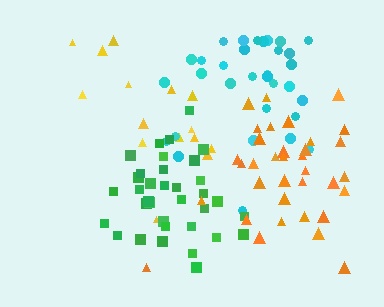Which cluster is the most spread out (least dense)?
Yellow.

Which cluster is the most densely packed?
Green.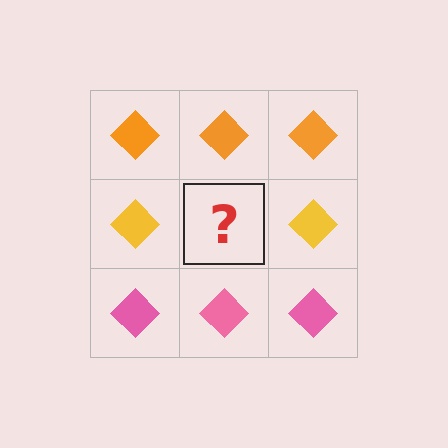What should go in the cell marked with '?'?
The missing cell should contain a yellow diamond.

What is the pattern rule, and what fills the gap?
The rule is that each row has a consistent color. The gap should be filled with a yellow diamond.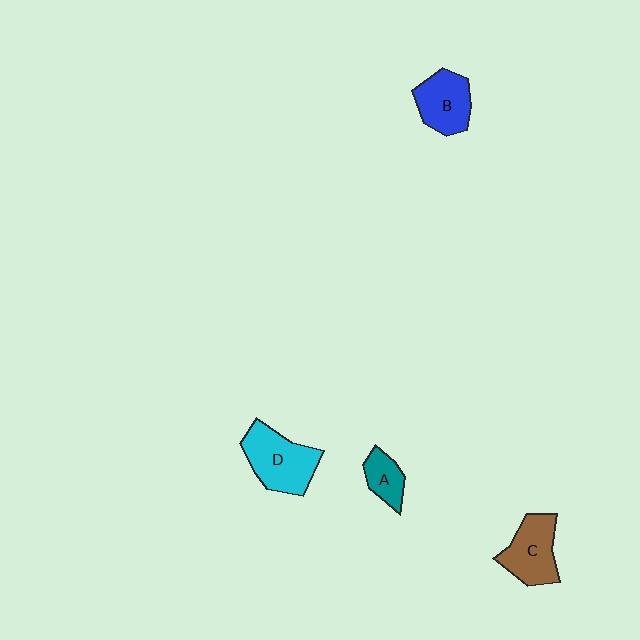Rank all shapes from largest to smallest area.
From largest to smallest: D (cyan), C (brown), B (blue), A (teal).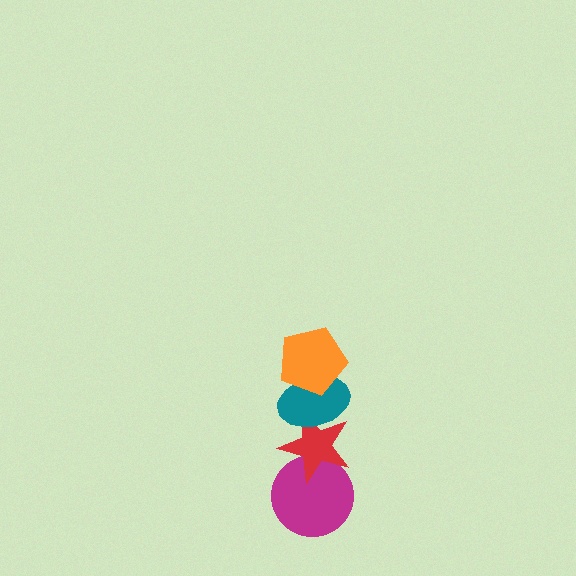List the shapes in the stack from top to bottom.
From top to bottom: the orange pentagon, the teal ellipse, the red star, the magenta circle.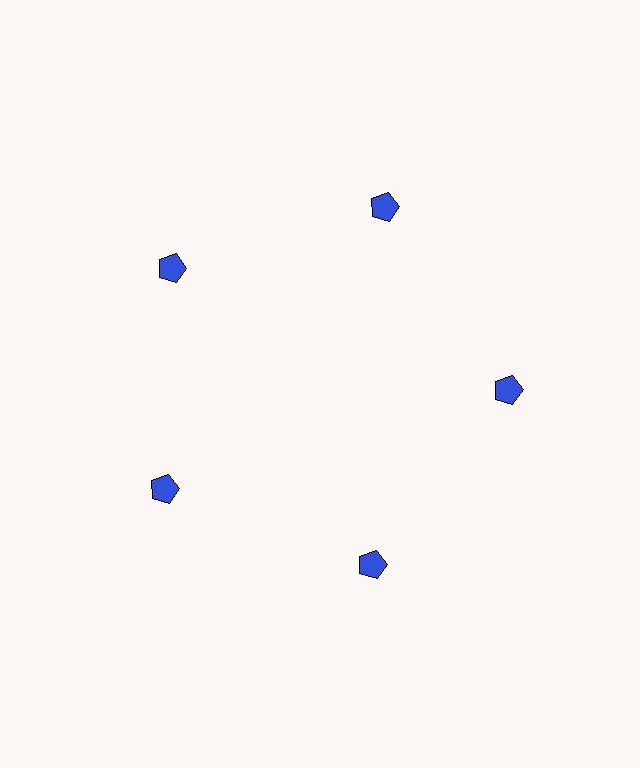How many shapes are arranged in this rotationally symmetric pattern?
There are 5 shapes, arranged in 5 groups of 1.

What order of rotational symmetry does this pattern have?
This pattern has 5-fold rotational symmetry.